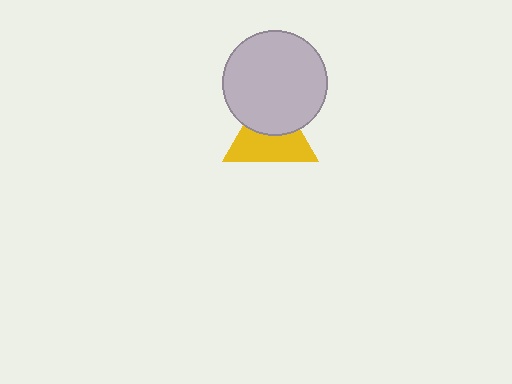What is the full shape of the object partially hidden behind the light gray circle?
The partially hidden object is a yellow triangle.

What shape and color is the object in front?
The object in front is a light gray circle.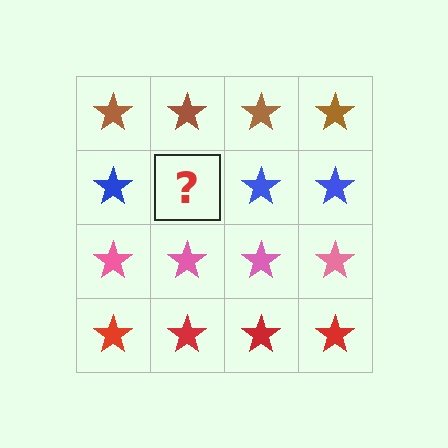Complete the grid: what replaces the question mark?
The question mark should be replaced with a blue star.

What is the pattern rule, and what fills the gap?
The rule is that each row has a consistent color. The gap should be filled with a blue star.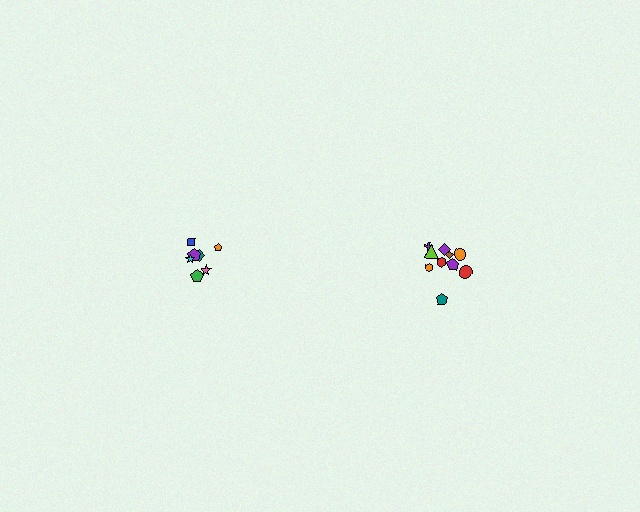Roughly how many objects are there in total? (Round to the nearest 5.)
Roughly 15 objects in total.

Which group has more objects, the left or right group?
The right group.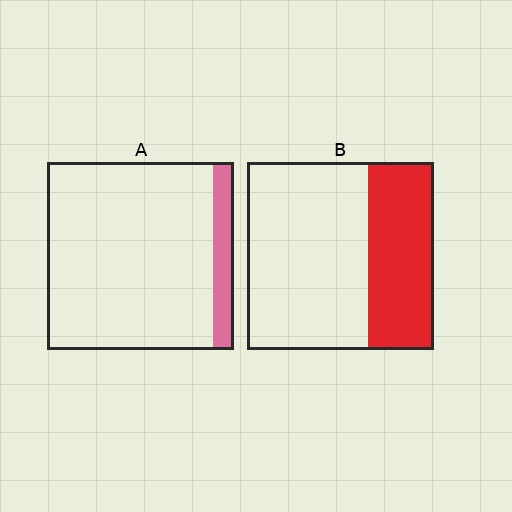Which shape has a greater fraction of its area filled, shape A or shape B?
Shape B.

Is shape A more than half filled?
No.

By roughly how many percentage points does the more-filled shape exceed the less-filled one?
By roughly 25 percentage points (B over A).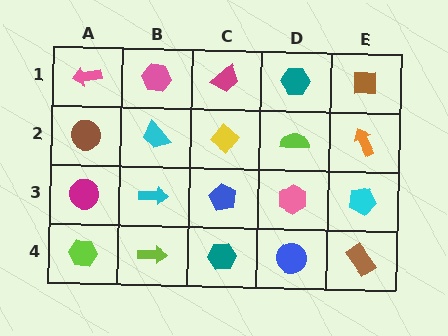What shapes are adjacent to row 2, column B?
A pink hexagon (row 1, column B), a cyan arrow (row 3, column B), a brown circle (row 2, column A), a yellow diamond (row 2, column C).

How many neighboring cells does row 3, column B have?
4.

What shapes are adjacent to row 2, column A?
A pink arrow (row 1, column A), a magenta circle (row 3, column A), a cyan trapezoid (row 2, column B).